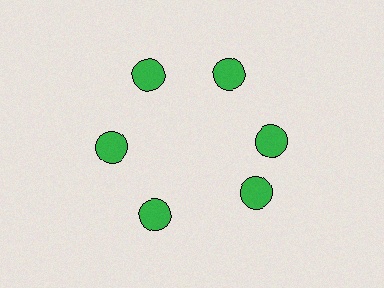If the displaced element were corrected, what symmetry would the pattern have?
It would have 6-fold rotational symmetry — the pattern would map onto itself every 60 degrees.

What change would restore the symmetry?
The symmetry would be restored by rotating it back into even spacing with its neighbors so that all 6 circles sit at equal angles and equal distance from the center.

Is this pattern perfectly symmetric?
No. The 6 green circles are arranged in a ring, but one element near the 5 o'clock position is rotated out of alignment along the ring, breaking the 6-fold rotational symmetry.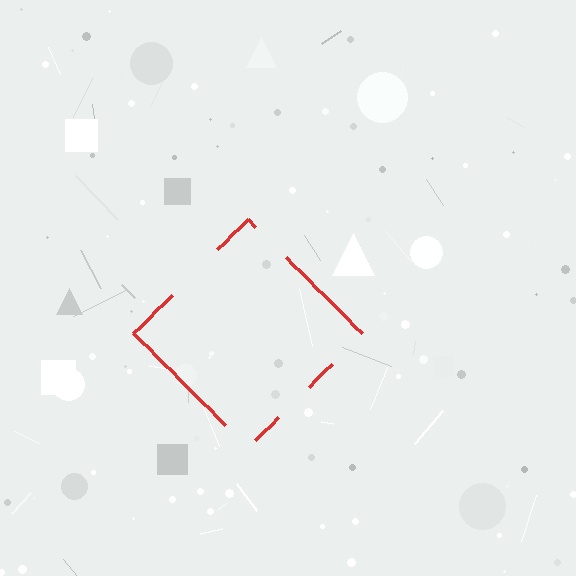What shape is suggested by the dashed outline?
The dashed outline suggests a diamond.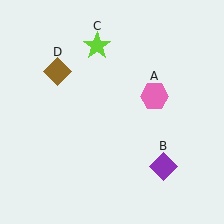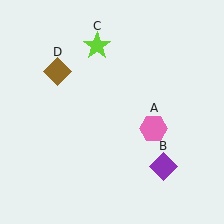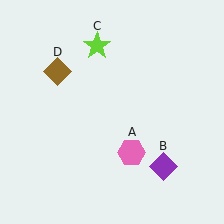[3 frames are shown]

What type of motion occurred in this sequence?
The pink hexagon (object A) rotated clockwise around the center of the scene.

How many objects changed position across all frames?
1 object changed position: pink hexagon (object A).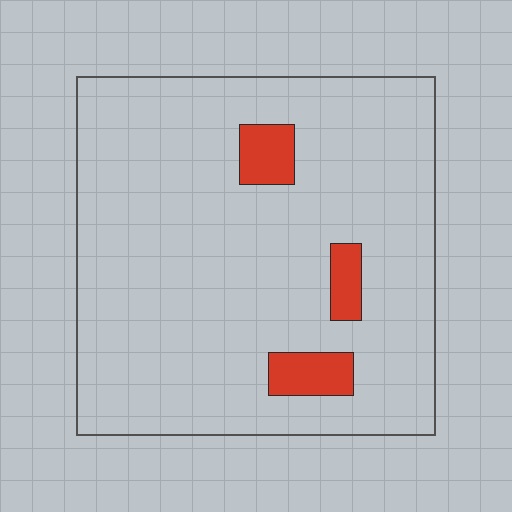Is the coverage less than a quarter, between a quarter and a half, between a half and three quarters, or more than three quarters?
Less than a quarter.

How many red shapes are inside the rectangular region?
3.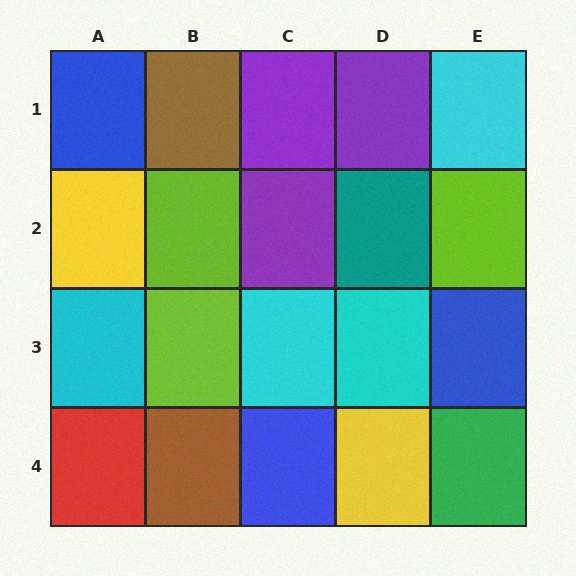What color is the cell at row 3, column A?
Cyan.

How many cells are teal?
1 cell is teal.